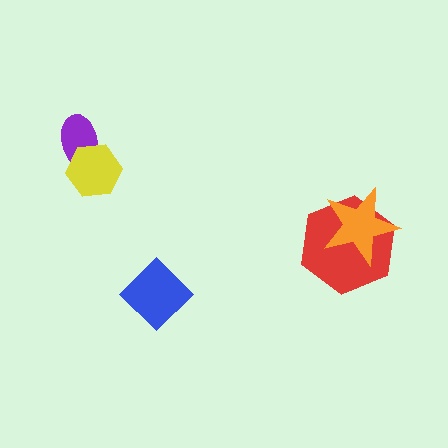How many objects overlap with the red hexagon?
1 object overlaps with the red hexagon.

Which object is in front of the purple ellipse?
The yellow hexagon is in front of the purple ellipse.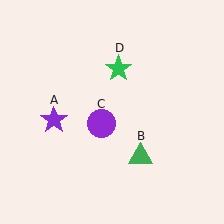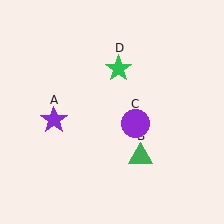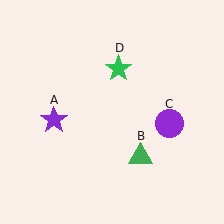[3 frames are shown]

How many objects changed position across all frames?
1 object changed position: purple circle (object C).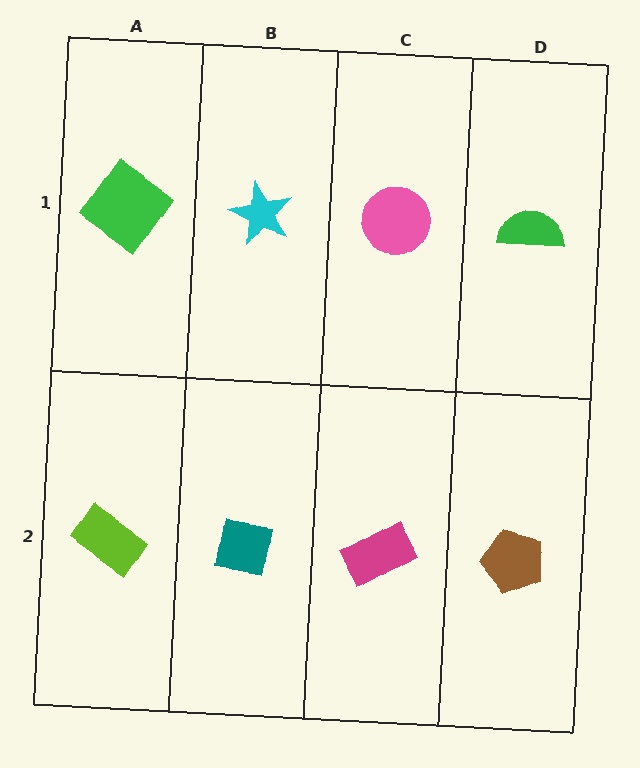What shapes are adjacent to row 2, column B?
A cyan star (row 1, column B), a lime rectangle (row 2, column A), a magenta rectangle (row 2, column C).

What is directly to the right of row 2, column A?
A teal square.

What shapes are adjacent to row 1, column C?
A magenta rectangle (row 2, column C), a cyan star (row 1, column B), a green semicircle (row 1, column D).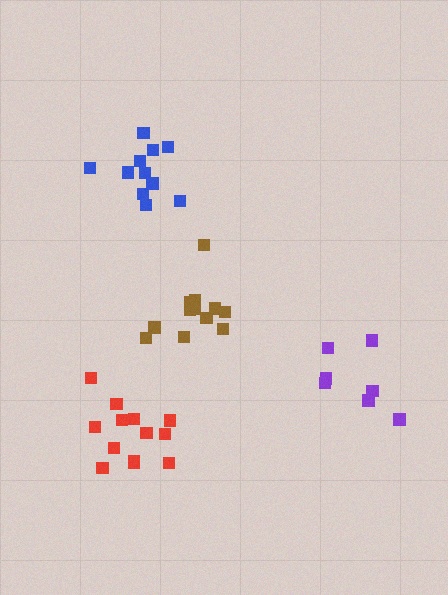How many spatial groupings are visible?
There are 4 spatial groupings.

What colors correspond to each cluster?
The clusters are colored: red, blue, purple, brown.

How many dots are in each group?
Group 1: 13 dots, Group 2: 11 dots, Group 3: 7 dots, Group 4: 12 dots (43 total).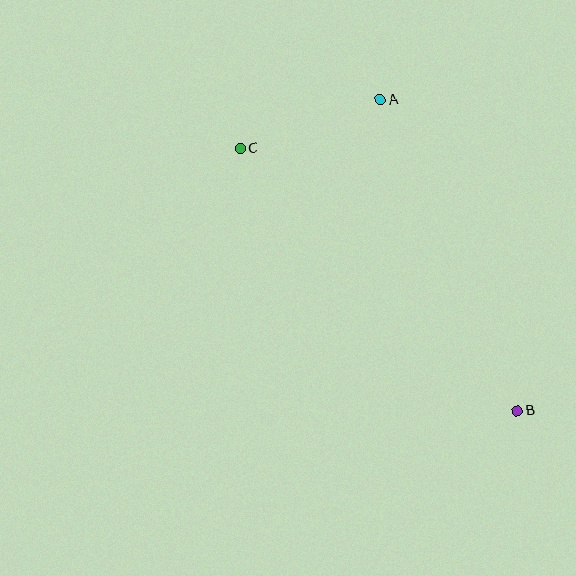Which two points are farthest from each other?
Points B and C are farthest from each other.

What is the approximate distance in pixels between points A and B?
The distance between A and B is approximately 340 pixels.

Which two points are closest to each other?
Points A and C are closest to each other.